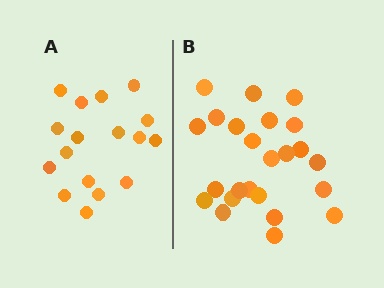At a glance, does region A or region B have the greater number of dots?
Region B (the right region) has more dots.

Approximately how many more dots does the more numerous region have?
Region B has roughly 8 or so more dots than region A.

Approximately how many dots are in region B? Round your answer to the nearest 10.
About 20 dots. (The exact count is 24, which rounds to 20.)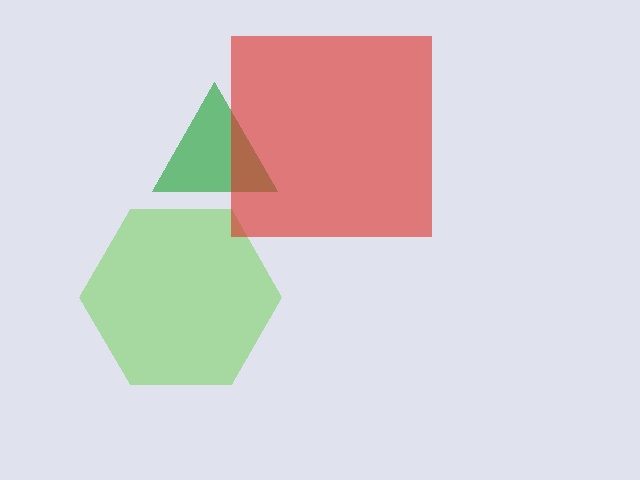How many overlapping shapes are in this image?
There are 3 overlapping shapes in the image.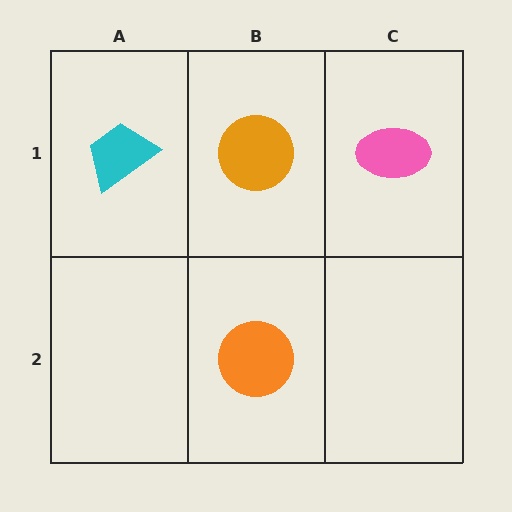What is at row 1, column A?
A cyan trapezoid.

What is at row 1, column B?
An orange circle.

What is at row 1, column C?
A pink ellipse.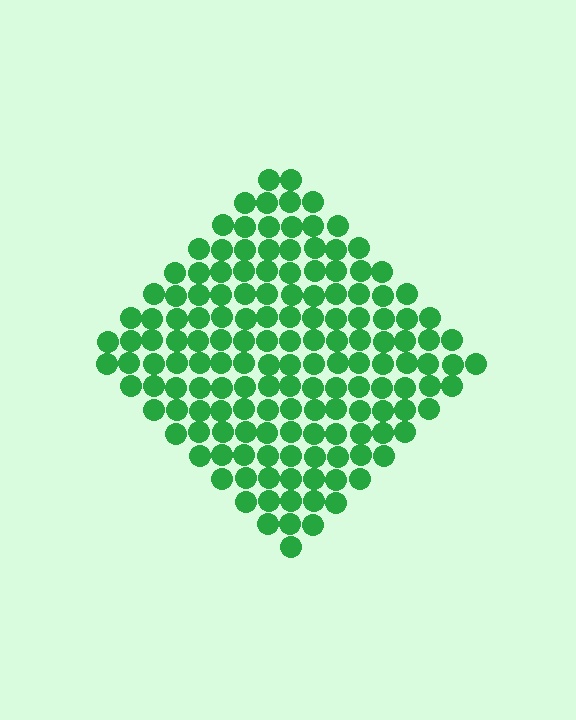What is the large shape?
The large shape is a diamond.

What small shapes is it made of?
It is made of small circles.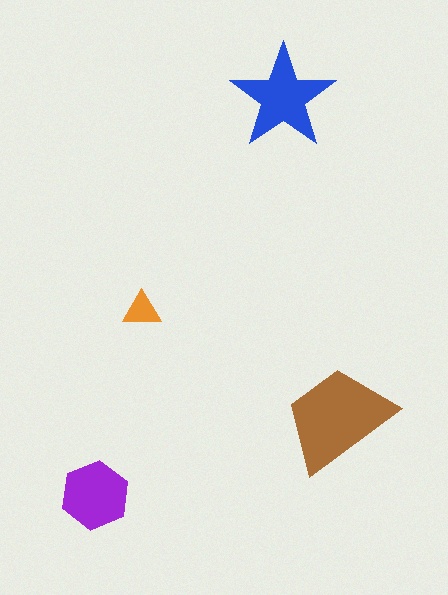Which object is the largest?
The brown trapezoid.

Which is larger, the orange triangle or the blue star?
The blue star.